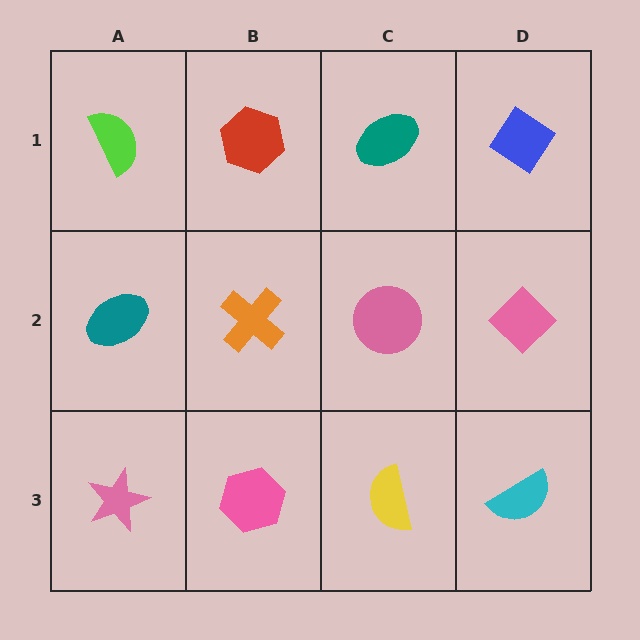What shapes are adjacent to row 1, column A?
A teal ellipse (row 2, column A), a red hexagon (row 1, column B).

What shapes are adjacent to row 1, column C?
A pink circle (row 2, column C), a red hexagon (row 1, column B), a blue diamond (row 1, column D).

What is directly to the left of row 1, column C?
A red hexagon.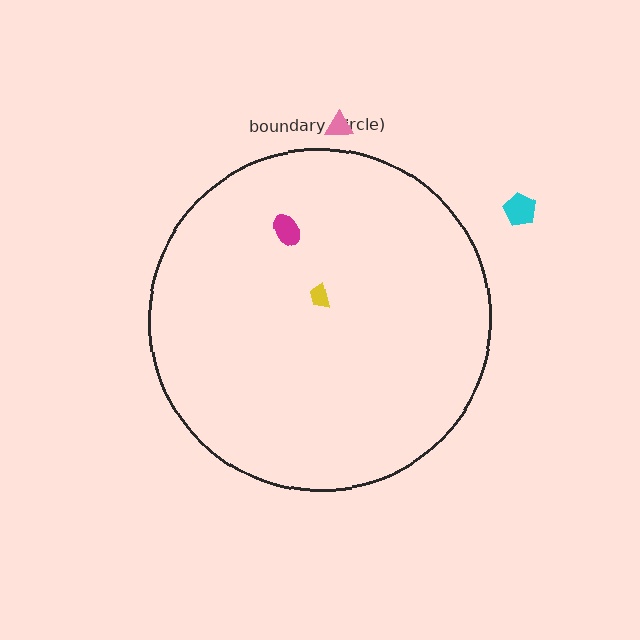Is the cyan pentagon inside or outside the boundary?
Outside.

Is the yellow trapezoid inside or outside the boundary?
Inside.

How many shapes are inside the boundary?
2 inside, 2 outside.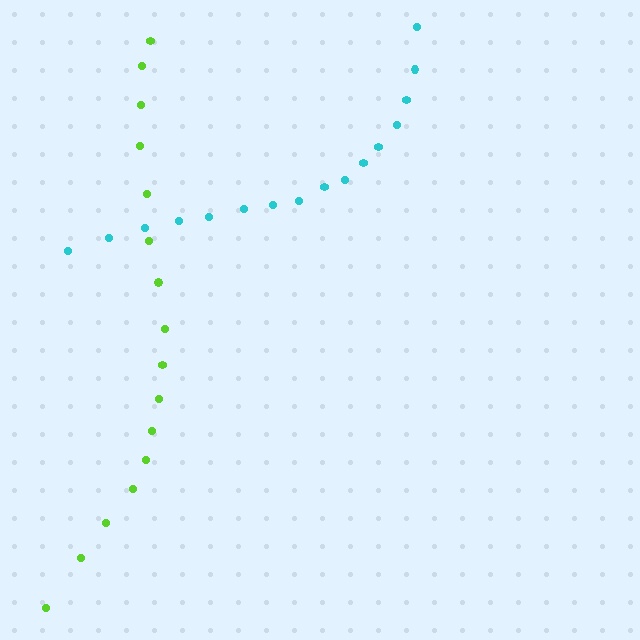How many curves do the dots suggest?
There are 2 distinct paths.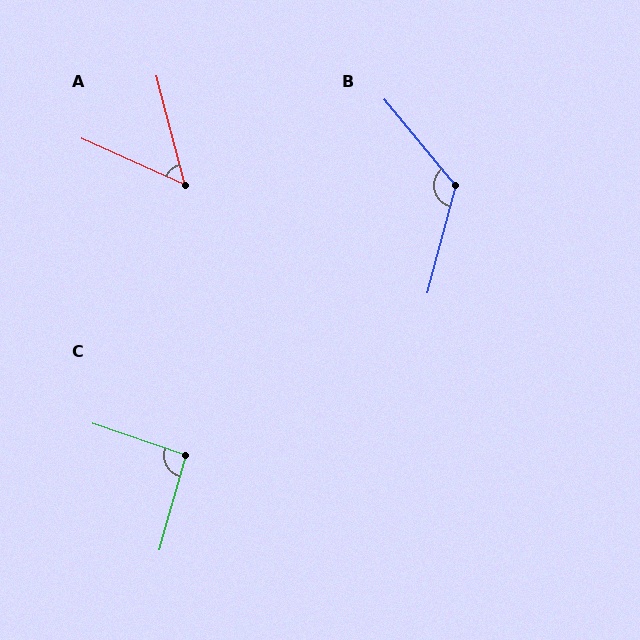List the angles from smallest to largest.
A (51°), C (93°), B (126°).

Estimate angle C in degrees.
Approximately 93 degrees.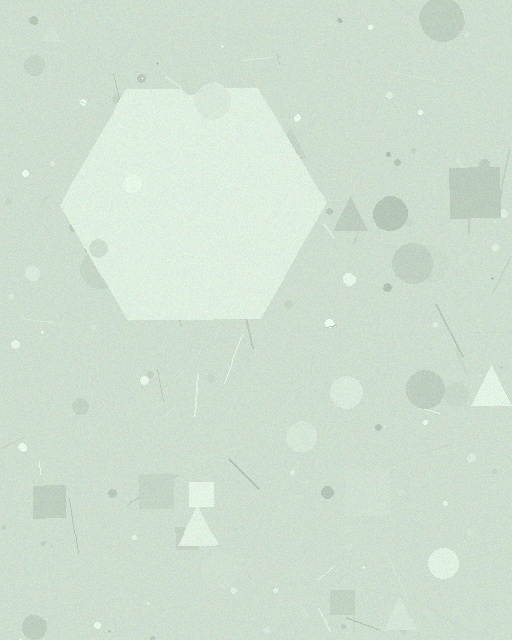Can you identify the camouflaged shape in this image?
The camouflaged shape is a hexagon.